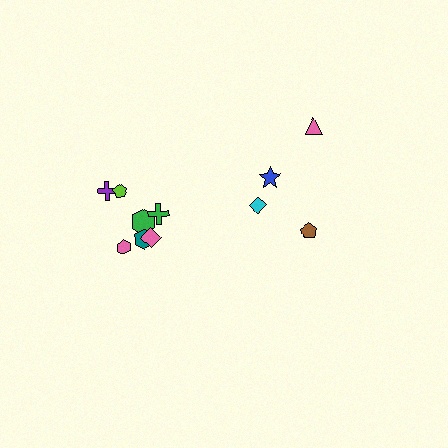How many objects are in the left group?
There are 7 objects.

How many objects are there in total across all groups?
There are 11 objects.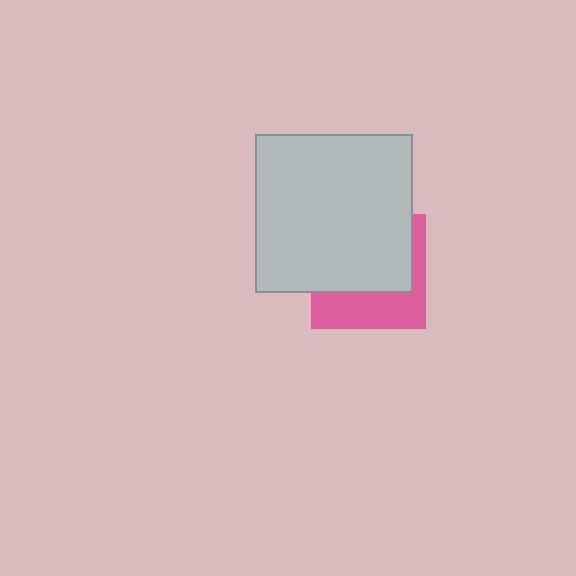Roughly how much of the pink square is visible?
A small part of it is visible (roughly 38%).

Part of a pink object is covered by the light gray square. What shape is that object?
It is a square.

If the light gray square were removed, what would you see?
You would see the complete pink square.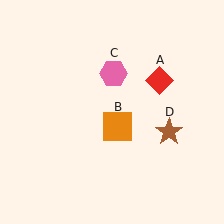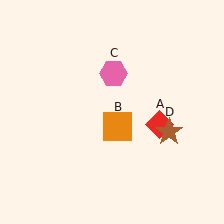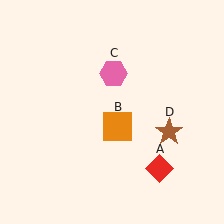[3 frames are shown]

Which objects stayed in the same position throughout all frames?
Orange square (object B) and pink hexagon (object C) and brown star (object D) remained stationary.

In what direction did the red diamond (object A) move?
The red diamond (object A) moved down.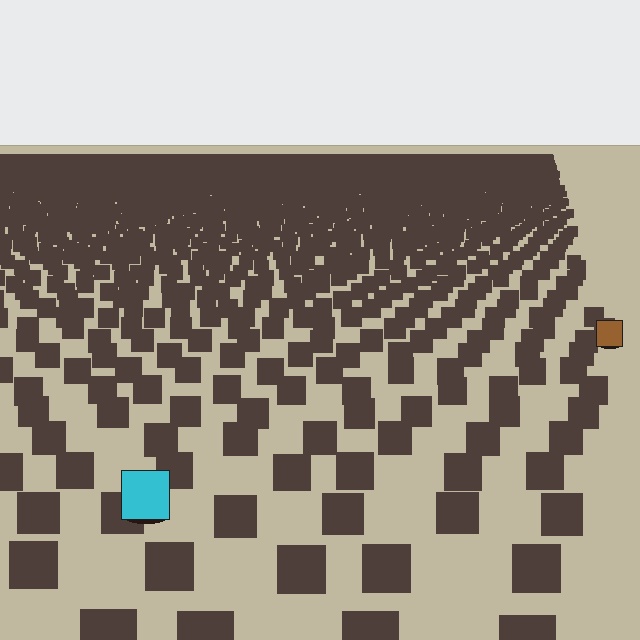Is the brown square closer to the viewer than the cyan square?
No. The cyan square is closer — you can tell from the texture gradient: the ground texture is coarser near it.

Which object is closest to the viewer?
The cyan square is closest. The texture marks near it are larger and more spread out.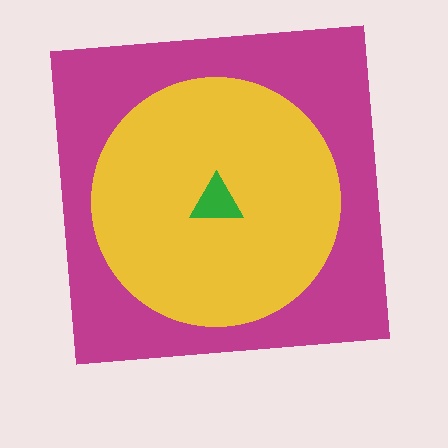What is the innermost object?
The green triangle.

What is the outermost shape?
The magenta square.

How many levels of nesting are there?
3.